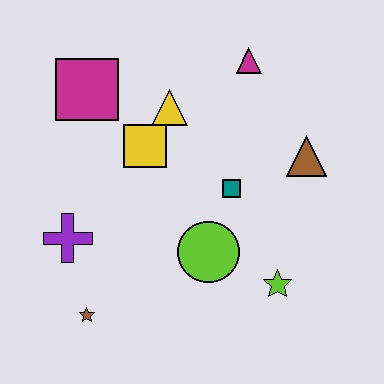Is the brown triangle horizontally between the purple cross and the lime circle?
No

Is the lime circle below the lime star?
No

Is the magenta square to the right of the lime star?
No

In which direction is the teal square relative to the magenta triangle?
The teal square is below the magenta triangle.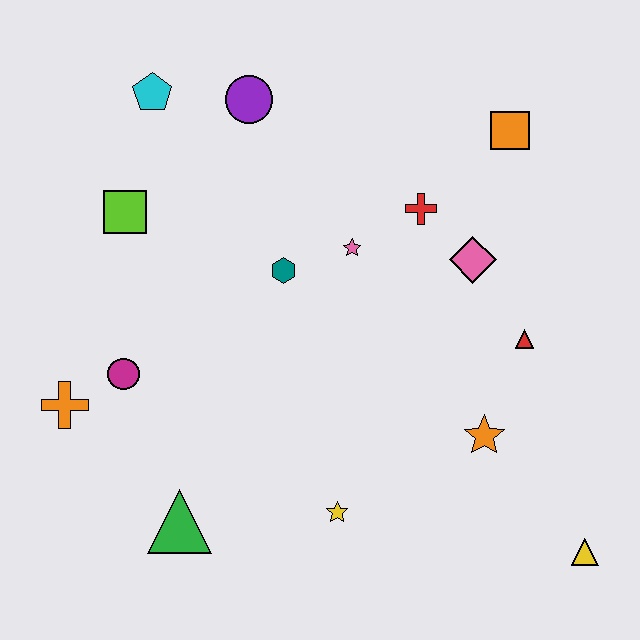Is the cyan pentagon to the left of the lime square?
No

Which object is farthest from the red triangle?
The orange cross is farthest from the red triangle.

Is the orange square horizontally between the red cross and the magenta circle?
No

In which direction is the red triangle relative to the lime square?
The red triangle is to the right of the lime square.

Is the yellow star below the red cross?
Yes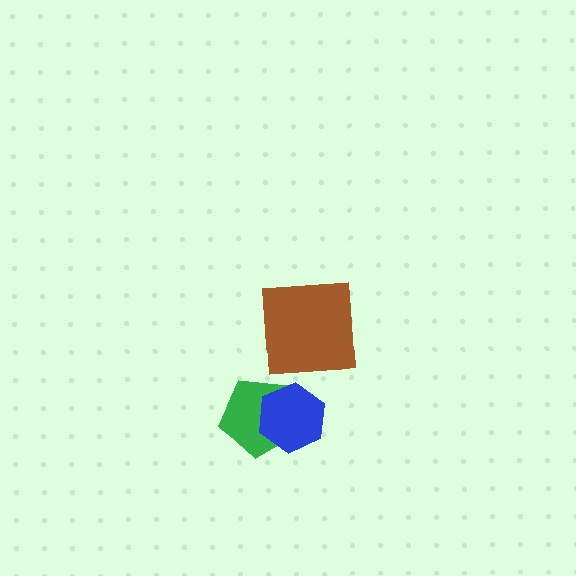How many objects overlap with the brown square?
0 objects overlap with the brown square.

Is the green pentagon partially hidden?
Yes, it is partially covered by another shape.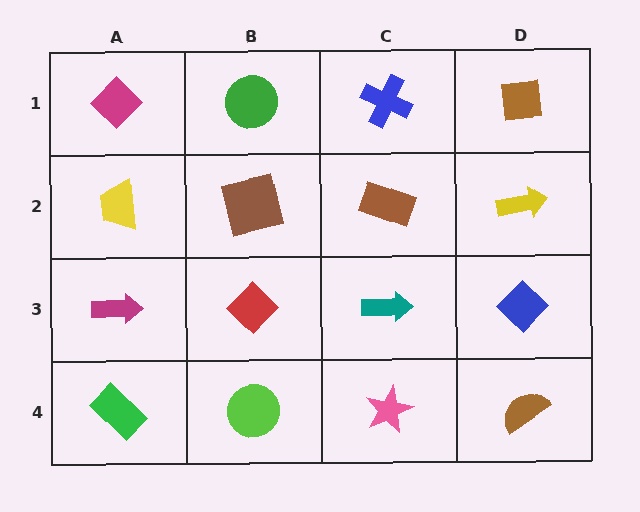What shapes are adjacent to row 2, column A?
A magenta diamond (row 1, column A), a magenta arrow (row 3, column A), a brown square (row 2, column B).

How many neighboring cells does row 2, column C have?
4.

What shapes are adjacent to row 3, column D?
A yellow arrow (row 2, column D), a brown semicircle (row 4, column D), a teal arrow (row 3, column C).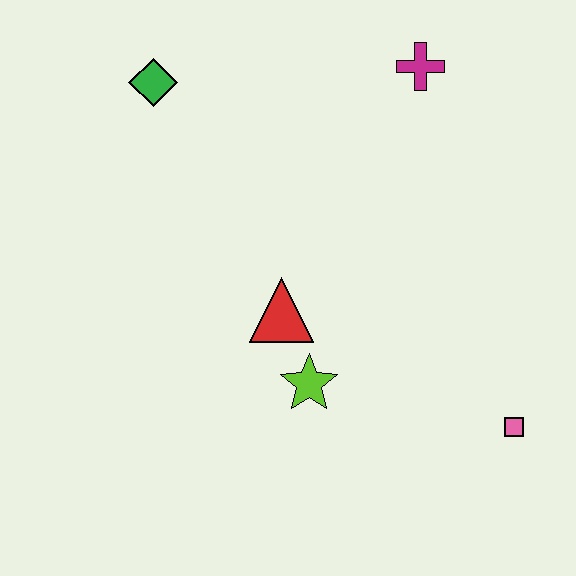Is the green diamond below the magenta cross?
Yes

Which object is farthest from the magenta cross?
The pink square is farthest from the magenta cross.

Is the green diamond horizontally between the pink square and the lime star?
No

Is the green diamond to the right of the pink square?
No